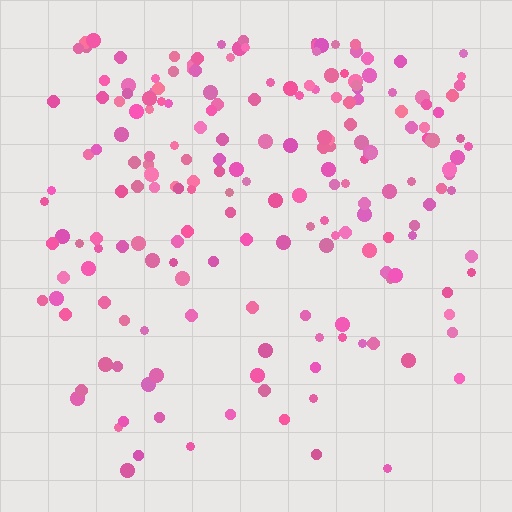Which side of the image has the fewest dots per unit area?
The bottom.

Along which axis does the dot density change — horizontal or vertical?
Vertical.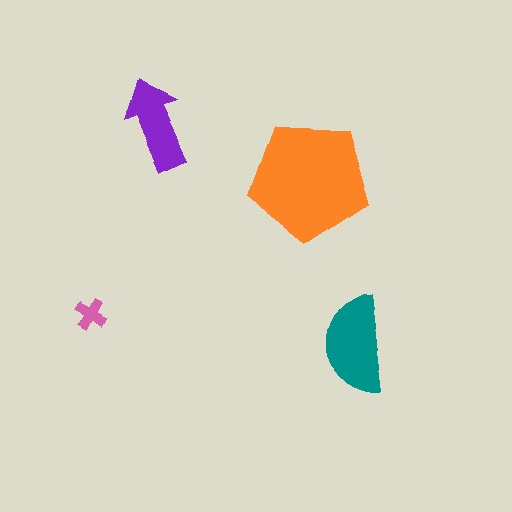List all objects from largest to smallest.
The orange pentagon, the teal semicircle, the purple arrow, the pink cross.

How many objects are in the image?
There are 4 objects in the image.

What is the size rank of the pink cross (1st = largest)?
4th.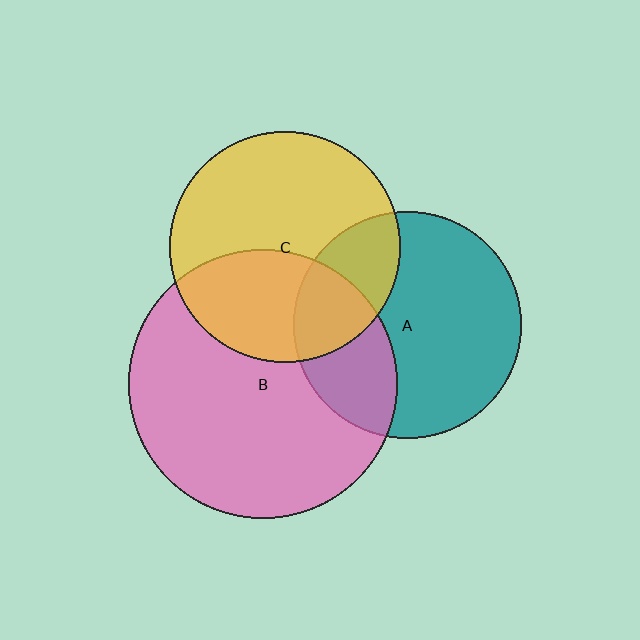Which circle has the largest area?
Circle B (pink).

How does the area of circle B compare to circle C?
Approximately 1.4 times.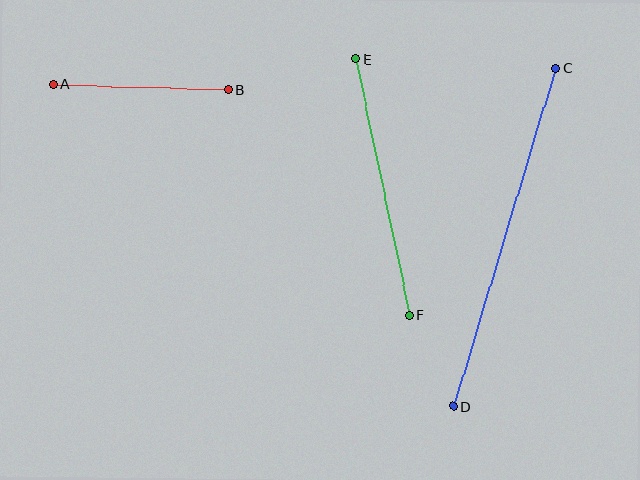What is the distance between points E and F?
The distance is approximately 262 pixels.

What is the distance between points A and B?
The distance is approximately 175 pixels.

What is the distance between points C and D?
The distance is approximately 354 pixels.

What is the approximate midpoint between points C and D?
The midpoint is at approximately (504, 237) pixels.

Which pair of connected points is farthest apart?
Points C and D are farthest apart.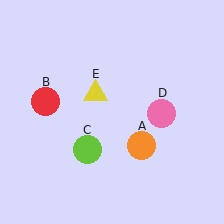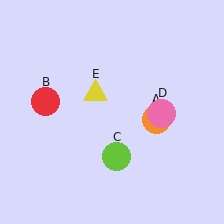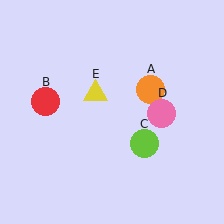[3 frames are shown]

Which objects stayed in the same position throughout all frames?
Red circle (object B) and pink circle (object D) and yellow triangle (object E) remained stationary.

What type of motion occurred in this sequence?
The orange circle (object A), lime circle (object C) rotated counterclockwise around the center of the scene.